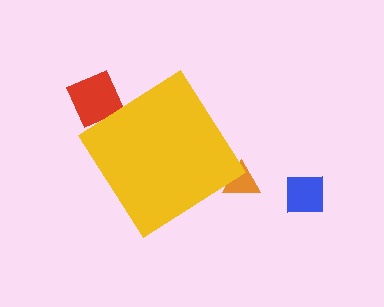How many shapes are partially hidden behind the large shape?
2 shapes are partially hidden.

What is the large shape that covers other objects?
A yellow diamond.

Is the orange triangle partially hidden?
Yes, the orange triangle is partially hidden behind the yellow diamond.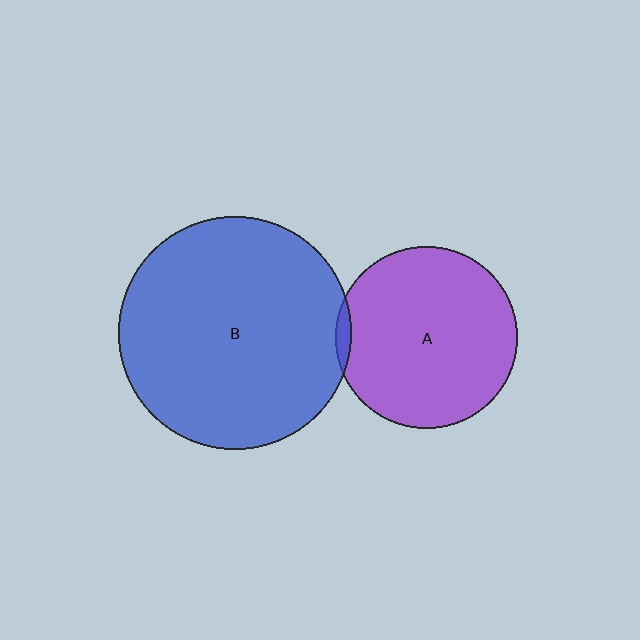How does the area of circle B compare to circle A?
Approximately 1.6 times.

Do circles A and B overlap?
Yes.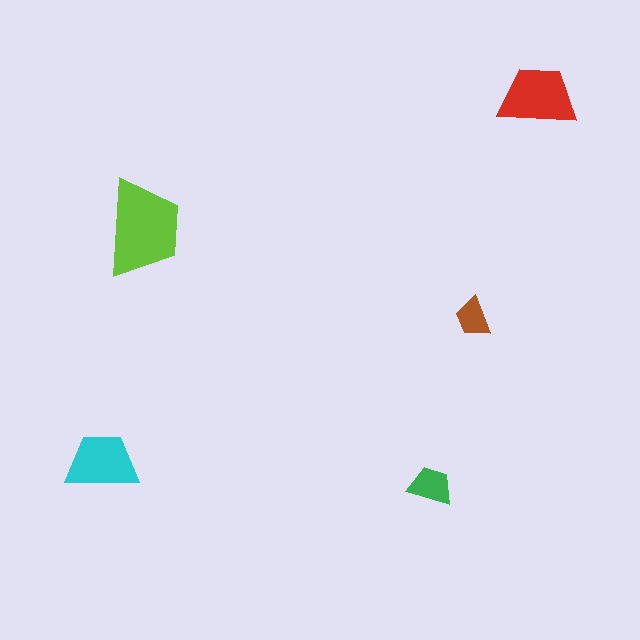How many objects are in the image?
There are 5 objects in the image.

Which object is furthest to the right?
The red trapezoid is rightmost.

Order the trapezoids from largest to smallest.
the lime one, the red one, the cyan one, the green one, the brown one.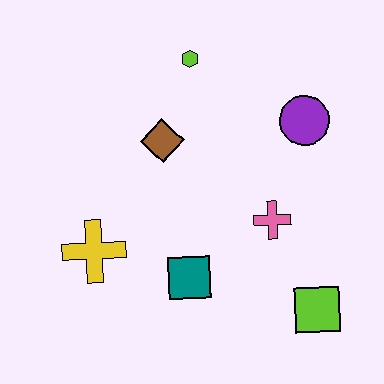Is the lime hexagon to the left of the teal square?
No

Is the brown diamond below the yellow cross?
No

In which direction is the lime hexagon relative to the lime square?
The lime hexagon is above the lime square.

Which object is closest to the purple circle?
The pink cross is closest to the purple circle.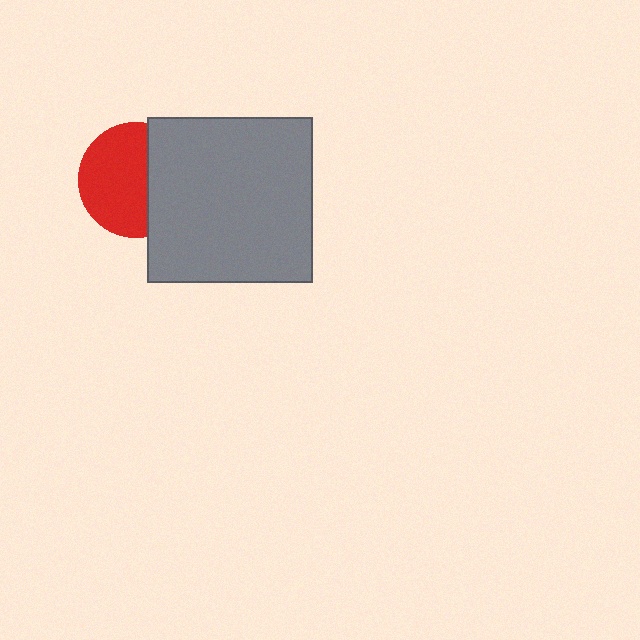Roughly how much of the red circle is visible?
About half of it is visible (roughly 63%).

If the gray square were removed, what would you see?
You would see the complete red circle.